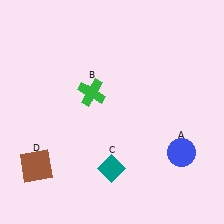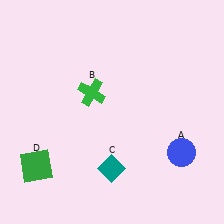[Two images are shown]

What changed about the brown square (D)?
In Image 1, D is brown. In Image 2, it changed to green.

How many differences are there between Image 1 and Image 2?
There is 1 difference between the two images.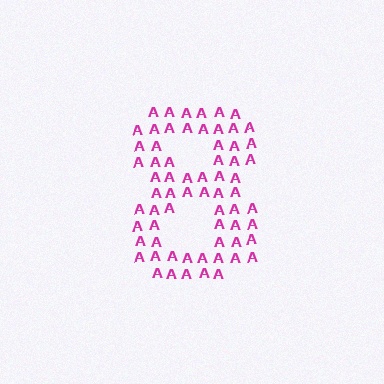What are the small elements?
The small elements are letter A's.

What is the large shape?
The large shape is the digit 8.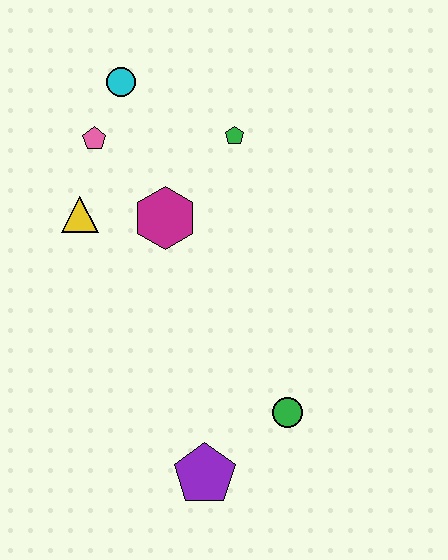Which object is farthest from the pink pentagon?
The purple pentagon is farthest from the pink pentagon.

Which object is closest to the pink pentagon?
The cyan circle is closest to the pink pentagon.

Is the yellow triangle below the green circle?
No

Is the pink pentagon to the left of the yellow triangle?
No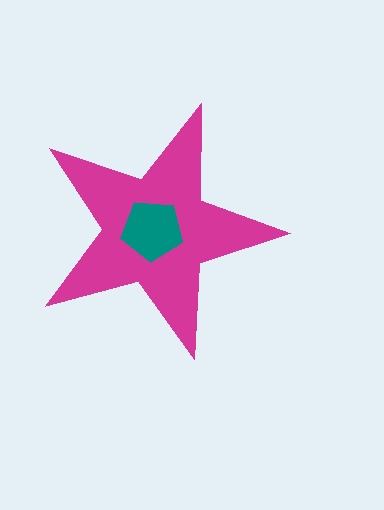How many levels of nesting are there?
2.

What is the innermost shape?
The teal pentagon.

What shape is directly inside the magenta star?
The teal pentagon.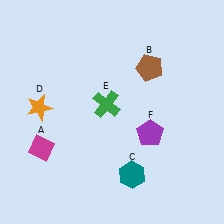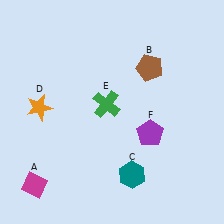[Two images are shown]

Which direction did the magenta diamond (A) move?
The magenta diamond (A) moved down.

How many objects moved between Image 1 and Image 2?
1 object moved between the two images.